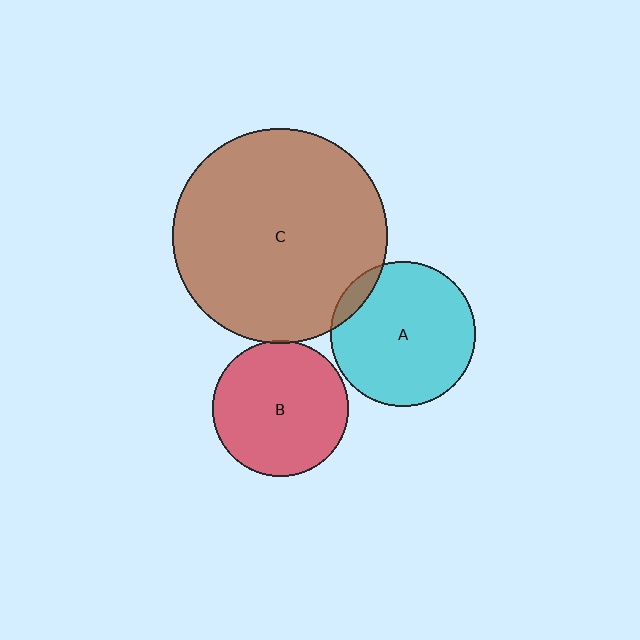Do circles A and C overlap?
Yes.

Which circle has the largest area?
Circle C (brown).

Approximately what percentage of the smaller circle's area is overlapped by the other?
Approximately 10%.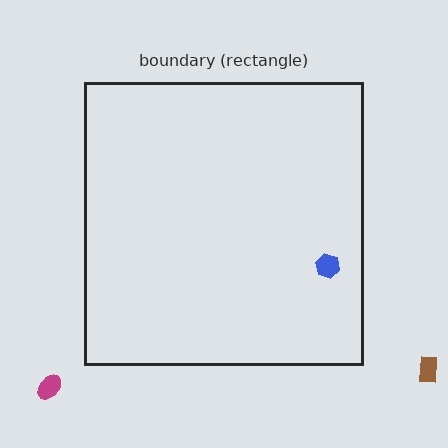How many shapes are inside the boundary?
1 inside, 2 outside.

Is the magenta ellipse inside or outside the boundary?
Outside.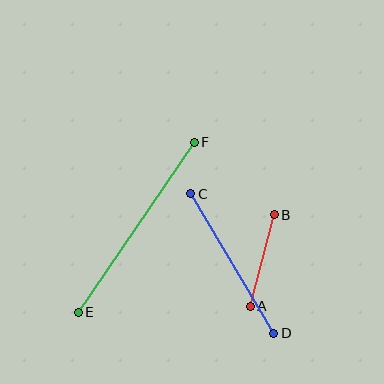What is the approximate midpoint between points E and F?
The midpoint is at approximately (136, 227) pixels.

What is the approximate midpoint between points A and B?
The midpoint is at approximately (262, 261) pixels.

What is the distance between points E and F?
The distance is approximately 206 pixels.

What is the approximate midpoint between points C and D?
The midpoint is at approximately (232, 263) pixels.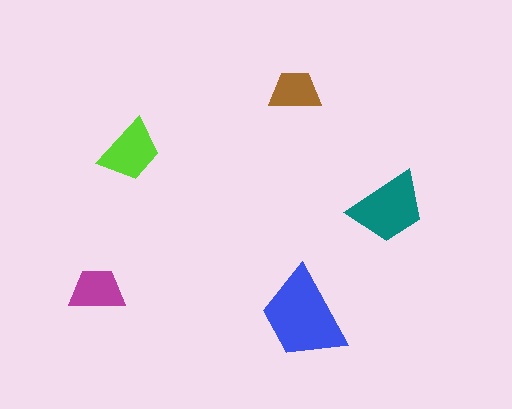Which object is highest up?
The brown trapezoid is topmost.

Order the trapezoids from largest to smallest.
the blue one, the teal one, the lime one, the magenta one, the brown one.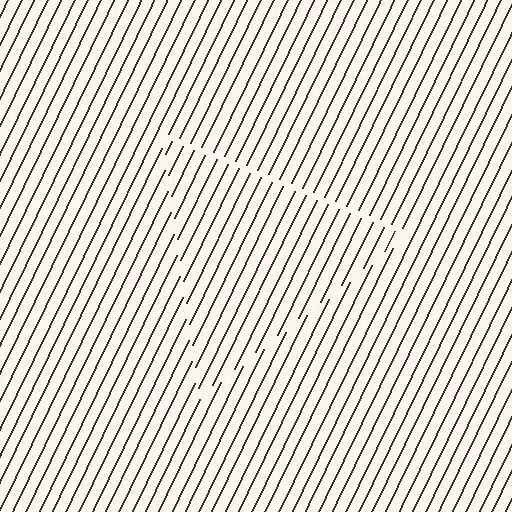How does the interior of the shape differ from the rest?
The interior of the shape contains the same grating, shifted by half a period — the contour is defined by the phase discontinuity where line-ends from the inner and outer gratings abut.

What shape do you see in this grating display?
An illusory triangle. The interior of the shape contains the same grating, shifted by half a period — the contour is defined by the phase discontinuity where line-ends from the inner and outer gratings abut.